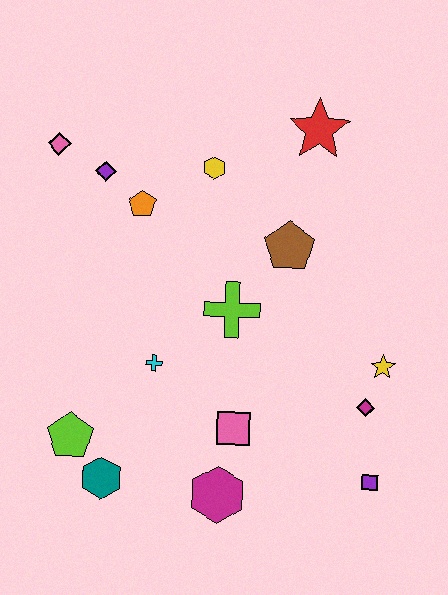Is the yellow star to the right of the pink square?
Yes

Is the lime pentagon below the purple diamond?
Yes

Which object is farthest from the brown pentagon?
The teal hexagon is farthest from the brown pentagon.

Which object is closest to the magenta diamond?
The yellow star is closest to the magenta diamond.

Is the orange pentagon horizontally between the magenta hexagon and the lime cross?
No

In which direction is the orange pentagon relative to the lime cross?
The orange pentagon is above the lime cross.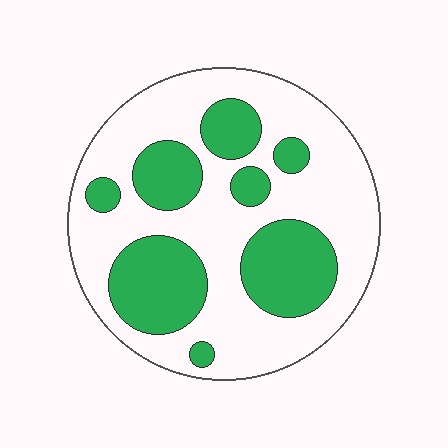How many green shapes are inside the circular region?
8.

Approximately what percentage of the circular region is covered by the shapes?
Approximately 35%.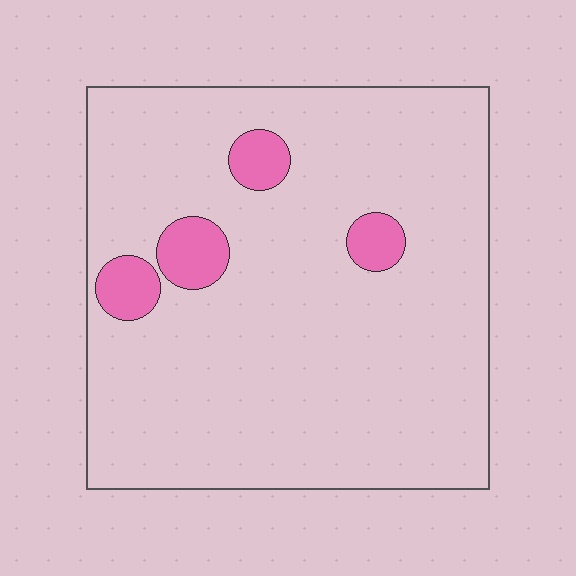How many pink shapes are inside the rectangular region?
4.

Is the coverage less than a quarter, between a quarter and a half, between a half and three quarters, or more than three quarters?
Less than a quarter.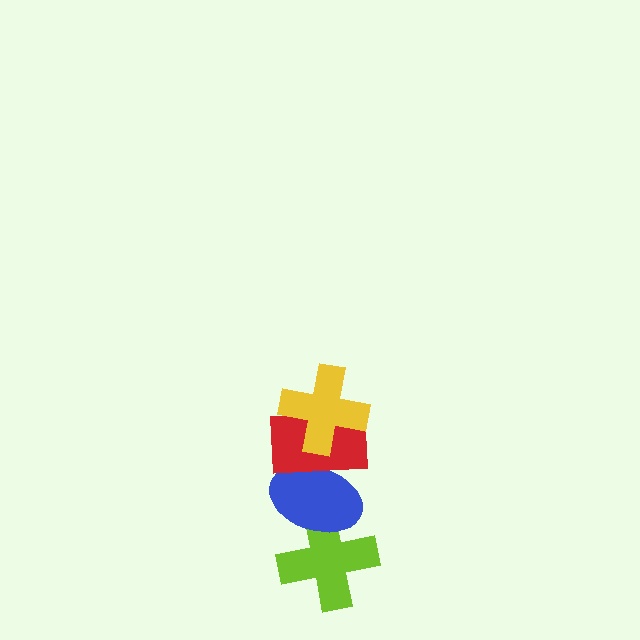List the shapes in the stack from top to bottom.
From top to bottom: the yellow cross, the red rectangle, the blue ellipse, the lime cross.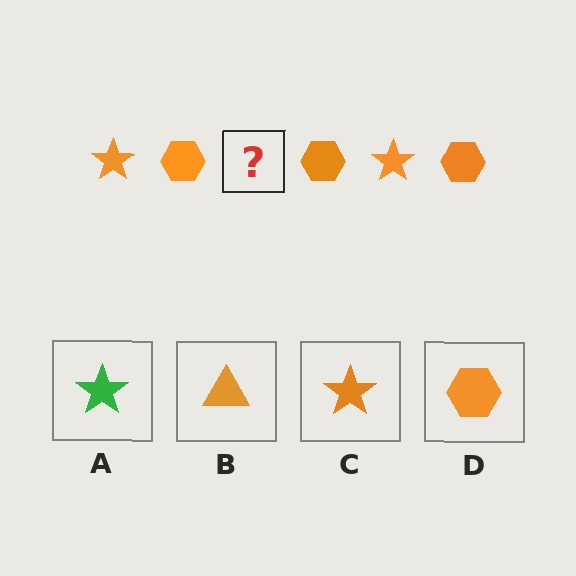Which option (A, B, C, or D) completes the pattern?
C.